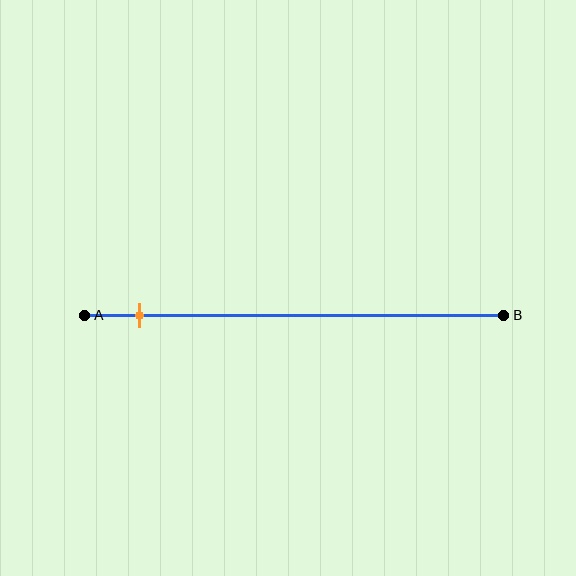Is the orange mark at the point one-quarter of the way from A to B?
No, the mark is at about 15% from A, not at the 25% one-quarter point.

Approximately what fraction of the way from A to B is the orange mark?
The orange mark is approximately 15% of the way from A to B.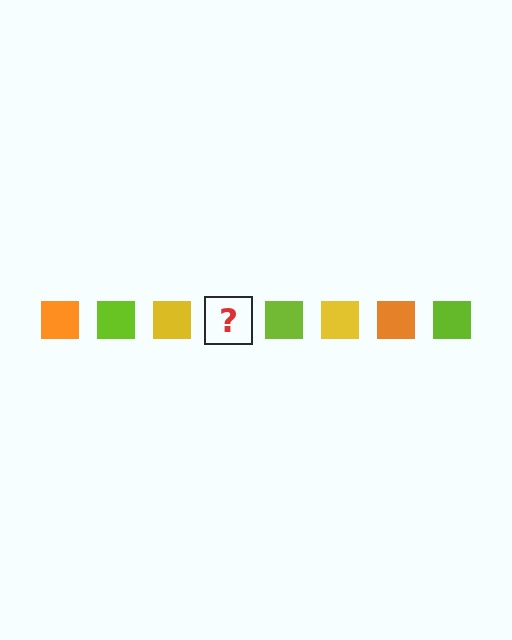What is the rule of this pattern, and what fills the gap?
The rule is that the pattern cycles through orange, lime, yellow squares. The gap should be filled with an orange square.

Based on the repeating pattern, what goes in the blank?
The blank should be an orange square.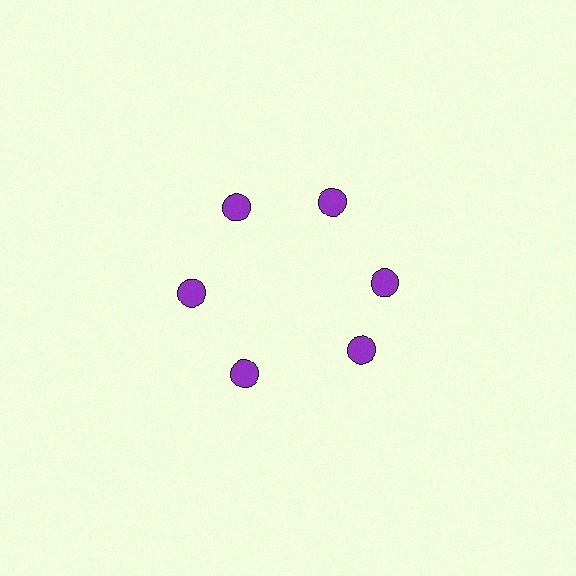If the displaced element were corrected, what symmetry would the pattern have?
It would have 6-fold rotational symmetry — the pattern would map onto itself every 60 degrees.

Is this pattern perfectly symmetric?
No. The 6 purple circles are arranged in a ring, but one element near the 5 o'clock position is rotated out of alignment along the ring, breaking the 6-fold rotational symmetry.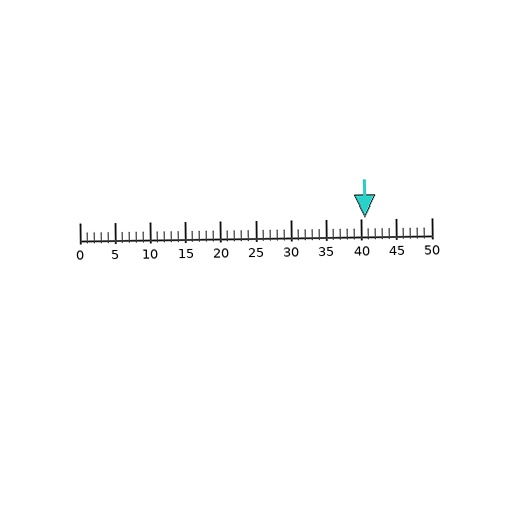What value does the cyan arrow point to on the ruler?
The cyan arrow points to approximately 41.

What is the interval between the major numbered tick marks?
The major tick marks are spaced 5 units apart.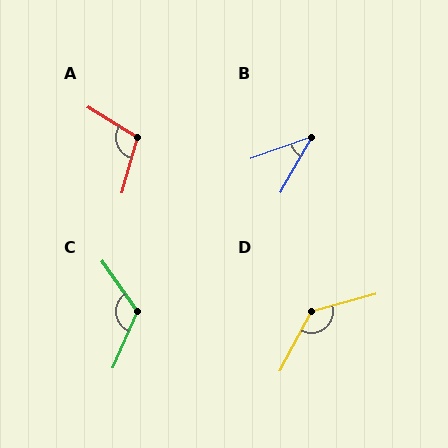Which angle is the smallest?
B, at approximately 41 degrees.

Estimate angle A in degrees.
Approximately 106 degrees.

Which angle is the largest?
D, at approximately 133 degrees.